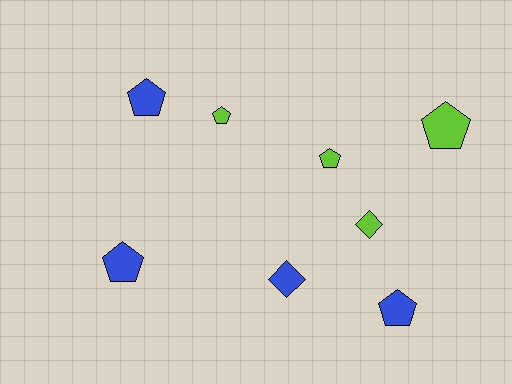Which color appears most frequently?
Blue, with 4 objects.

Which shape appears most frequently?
Pentagon, with 6 objects.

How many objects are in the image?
There are 8 objects.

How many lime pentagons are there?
There are 3 lime pentagons.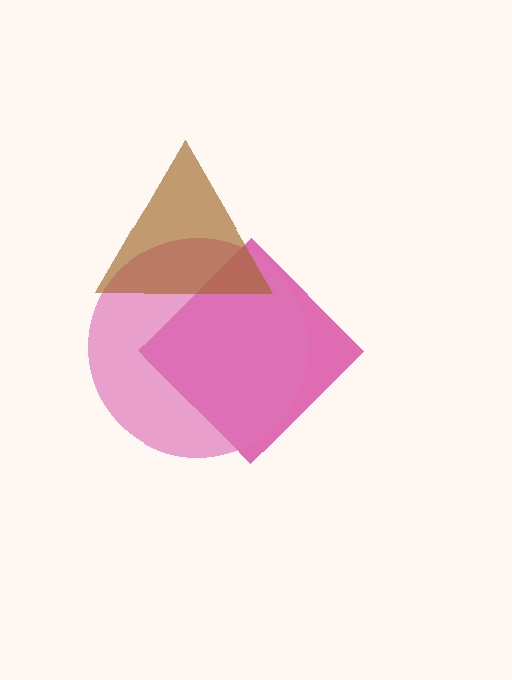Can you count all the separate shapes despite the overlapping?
Yes, there are 3 separate shapes.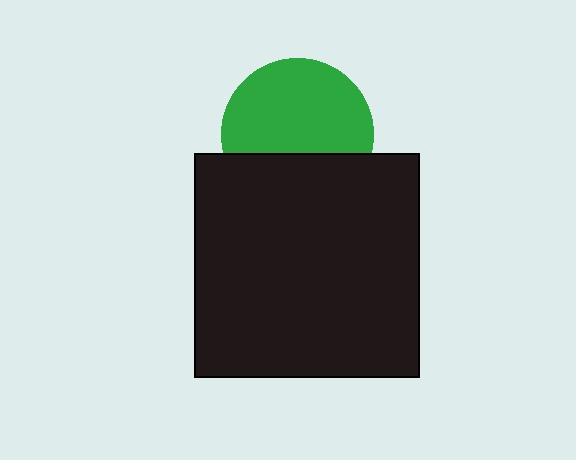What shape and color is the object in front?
The object in front is a black square.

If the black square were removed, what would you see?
You would see the complete green circle.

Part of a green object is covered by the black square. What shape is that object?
It is a circle.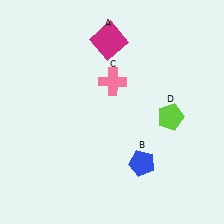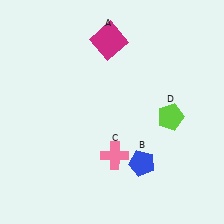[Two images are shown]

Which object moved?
The pink cross (C) moved down.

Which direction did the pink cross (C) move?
The pink cross (C) moved down.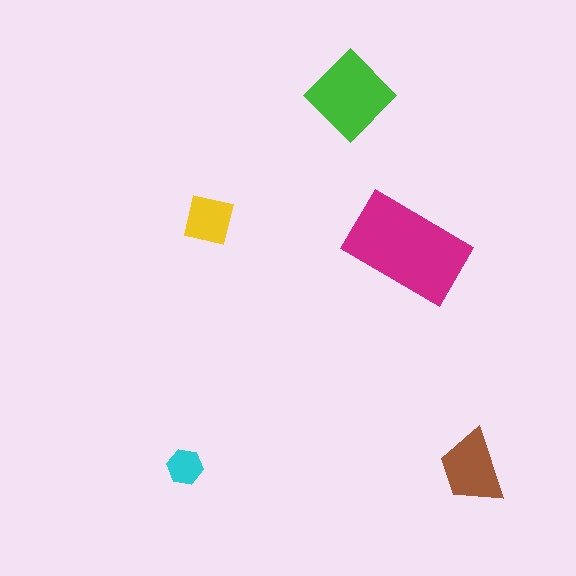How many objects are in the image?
There are 5 objects in the image.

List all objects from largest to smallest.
The magenta rectangle, the green diamond, the brown trapezoid, the yellow square, the cyan hexagon.